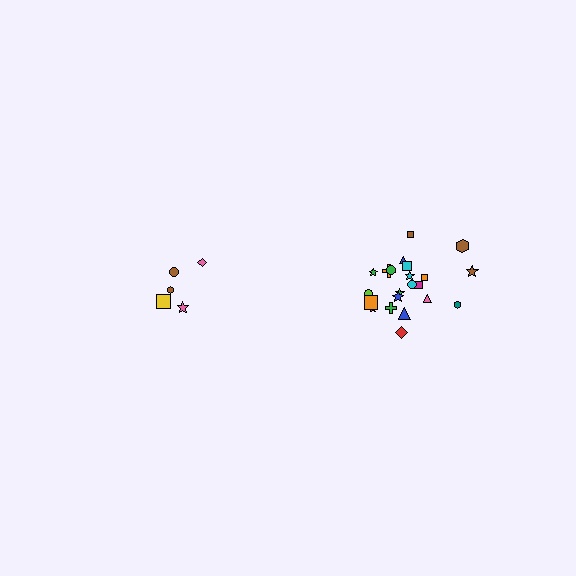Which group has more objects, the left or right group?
The right group.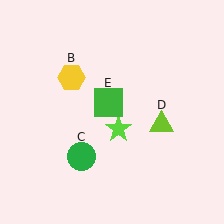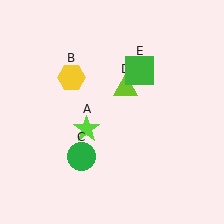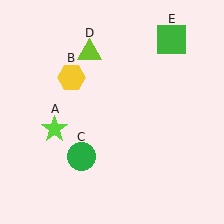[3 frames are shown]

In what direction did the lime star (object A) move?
The lime star (object A) moved left.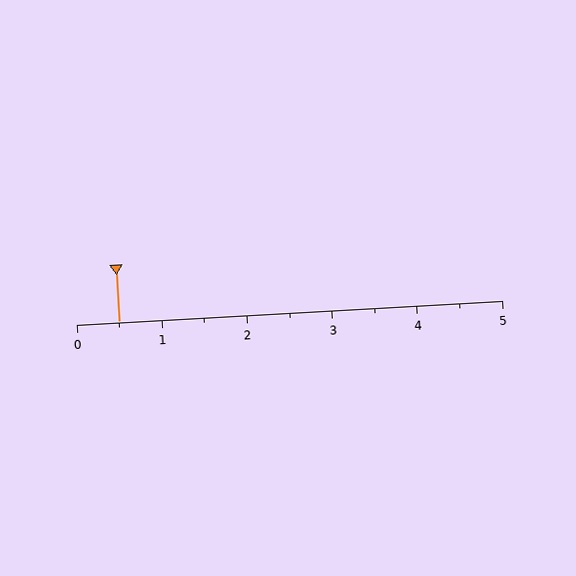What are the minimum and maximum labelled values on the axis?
The axis runs from 0 to 5.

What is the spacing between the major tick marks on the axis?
The major ticks are spaced 1 apart.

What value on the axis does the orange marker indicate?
The marker indicates approximately 0.5.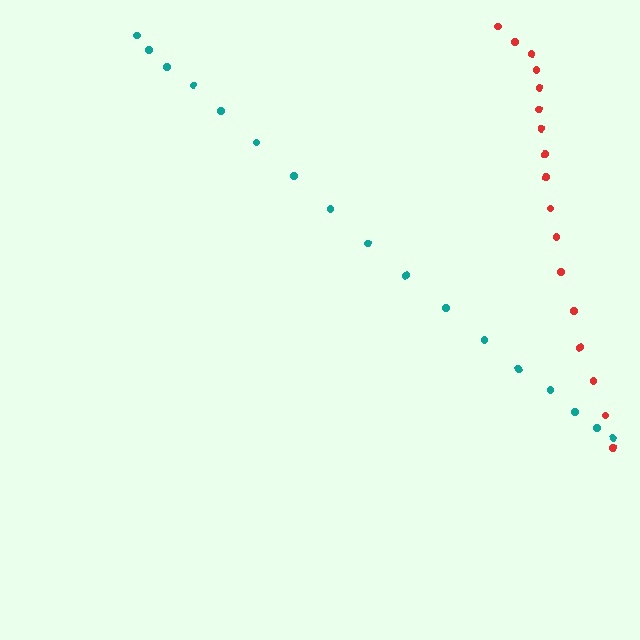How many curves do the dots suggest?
There are 2 distinct paths.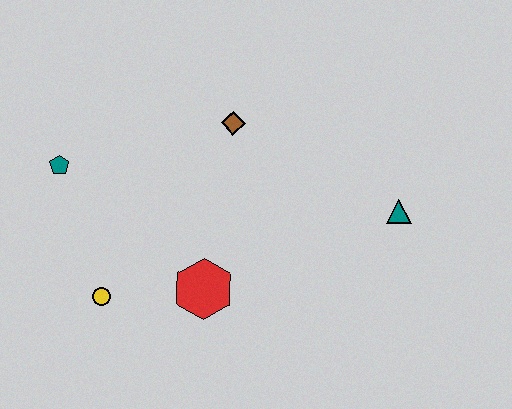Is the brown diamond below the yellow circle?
No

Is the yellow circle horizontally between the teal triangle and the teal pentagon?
Yes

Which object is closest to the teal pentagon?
The yellow circle is closest to the teal pentagon.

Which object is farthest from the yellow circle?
The teal triangle is farthest from the yellow circle.